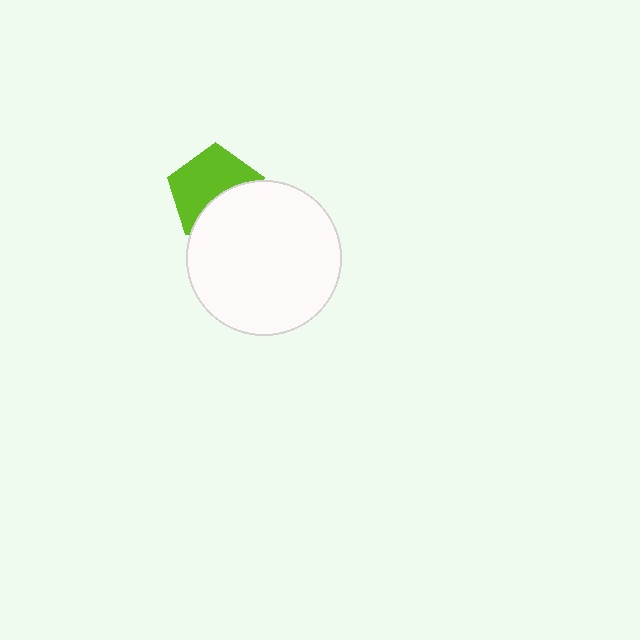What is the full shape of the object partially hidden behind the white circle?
The partially hidden object is a lime pentagon.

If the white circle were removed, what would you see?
You would see the complete lime pentagon.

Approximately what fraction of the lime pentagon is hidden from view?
Roughly 40% of the lime pentagon is hidden behind the white circle.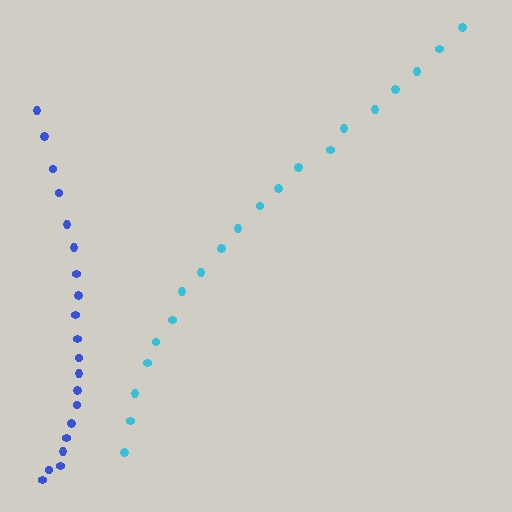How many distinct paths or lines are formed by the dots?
There are 2 distinct paths.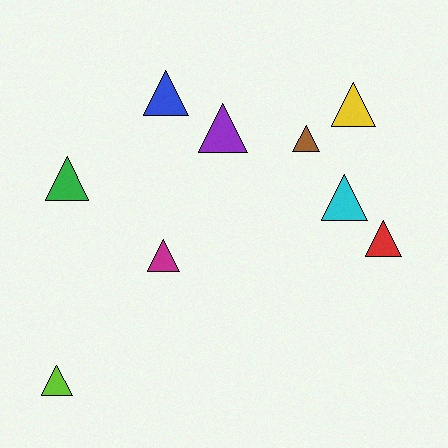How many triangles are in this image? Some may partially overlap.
There are 9 triangles.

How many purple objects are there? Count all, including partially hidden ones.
There is 1 purple object.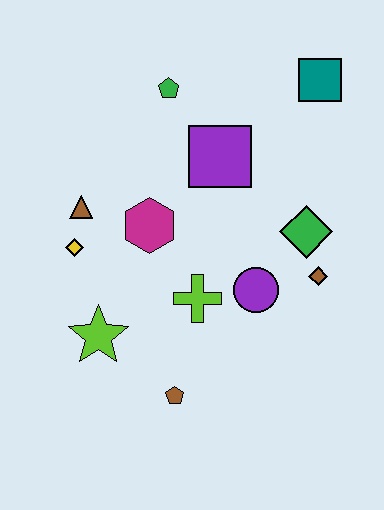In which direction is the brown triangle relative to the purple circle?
The brown triangle is to the left of the purple circle.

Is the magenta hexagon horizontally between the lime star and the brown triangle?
No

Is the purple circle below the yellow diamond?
Yes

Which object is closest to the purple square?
The green pentagon is closest to the purple square.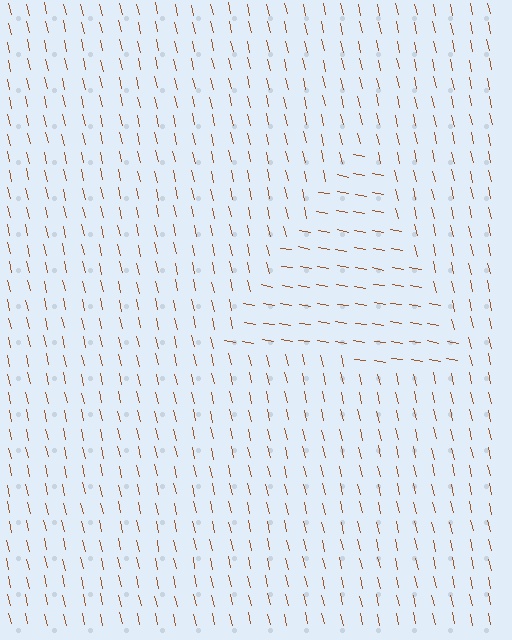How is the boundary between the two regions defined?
The boundary is defined purely by a change in line orientation (approximately 68 degrees difference). All lines are the same color and thickness.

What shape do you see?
I see a triangle.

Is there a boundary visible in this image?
Yes, there is a texture boundary formed by a change in line orientation.